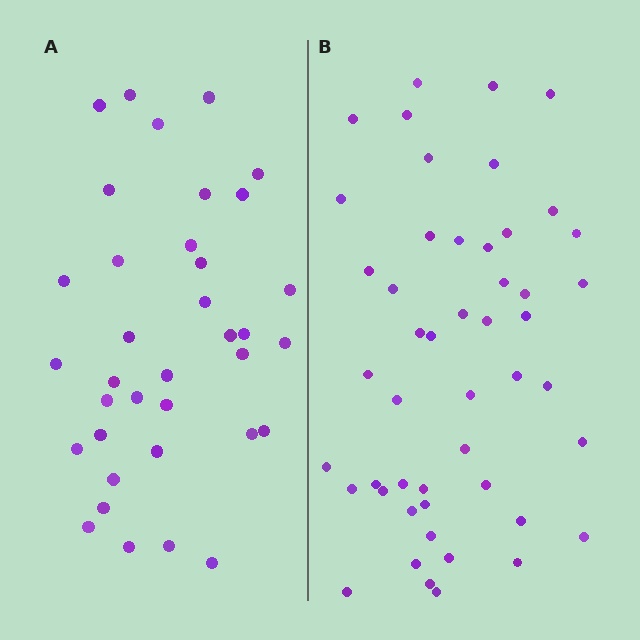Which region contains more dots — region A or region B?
Region B (the right region) has more dots.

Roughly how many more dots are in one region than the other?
Region B has approximately 15 more dots than region A.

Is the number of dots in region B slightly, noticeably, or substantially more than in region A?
Region B has noticeably more, but not dramatically so. The ratio is roughly 1.4 to 1.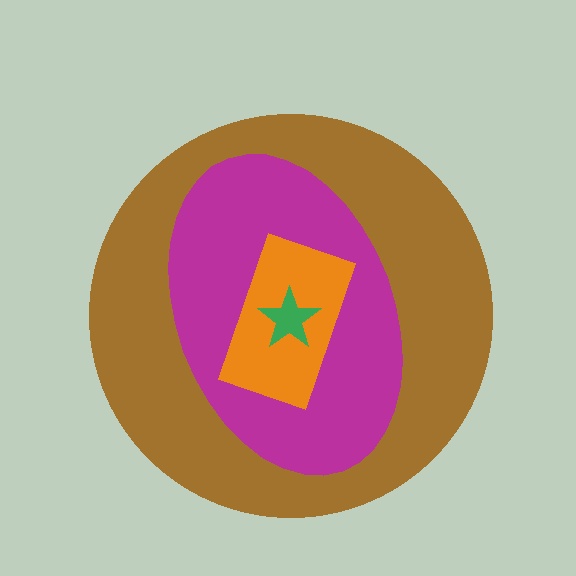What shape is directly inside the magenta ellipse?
The orange rectangle.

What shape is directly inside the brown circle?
The magenta ellipse.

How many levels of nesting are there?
4.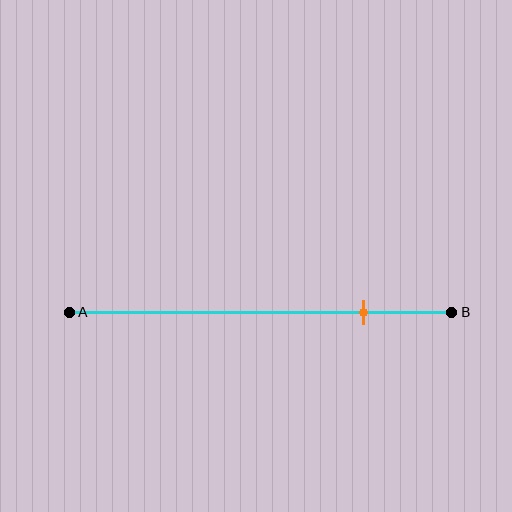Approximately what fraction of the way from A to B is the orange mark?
The orange mark is approximately 75% of the way from A to B.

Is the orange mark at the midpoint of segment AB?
No, the mark is at about 75% from A, not at the 50% midpoint.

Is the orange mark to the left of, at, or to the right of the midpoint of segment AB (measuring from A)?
The orange mark is to the right of the midpoint of segment AB.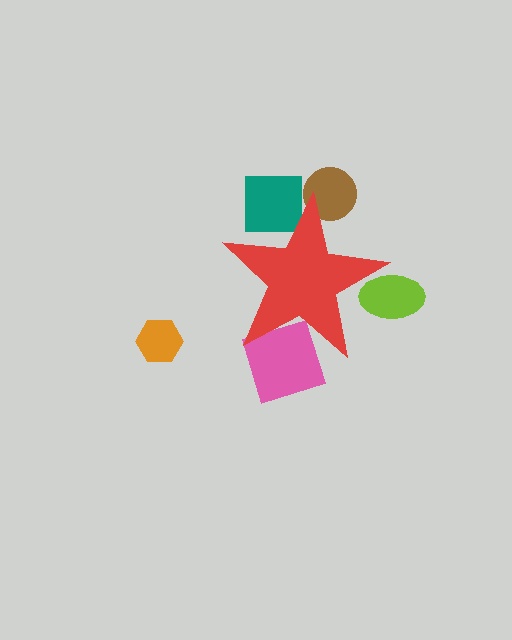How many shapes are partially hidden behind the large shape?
4 shapes are partially hidden.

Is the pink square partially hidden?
Yes, the pink square is partially hidden behind the red star.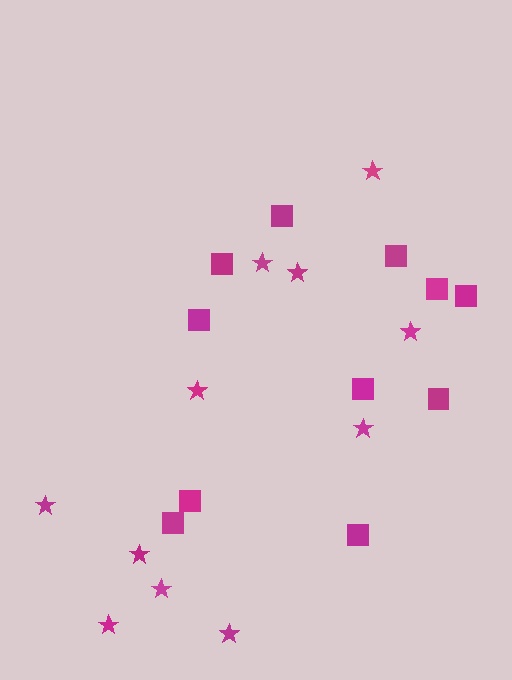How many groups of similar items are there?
There are 2 groups: one group of stars (11) and one group of squares (11).